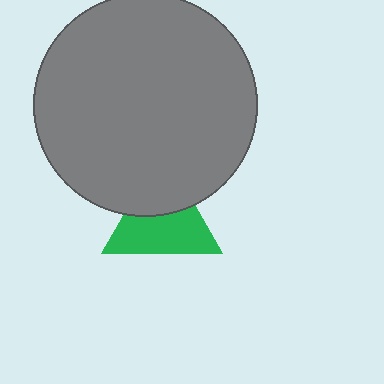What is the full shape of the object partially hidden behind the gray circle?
The partially hidden object is a green triangle.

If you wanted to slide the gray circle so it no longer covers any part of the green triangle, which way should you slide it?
Slide it up — that is the most direct way to separate the two shapes.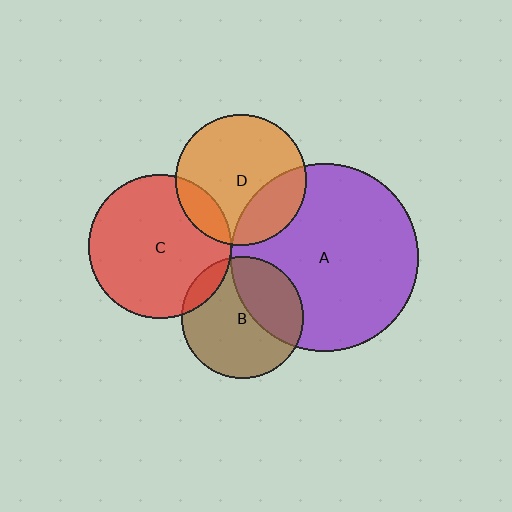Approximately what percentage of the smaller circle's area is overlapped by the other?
Approximately 10%.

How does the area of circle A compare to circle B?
Approximately 2.4 times.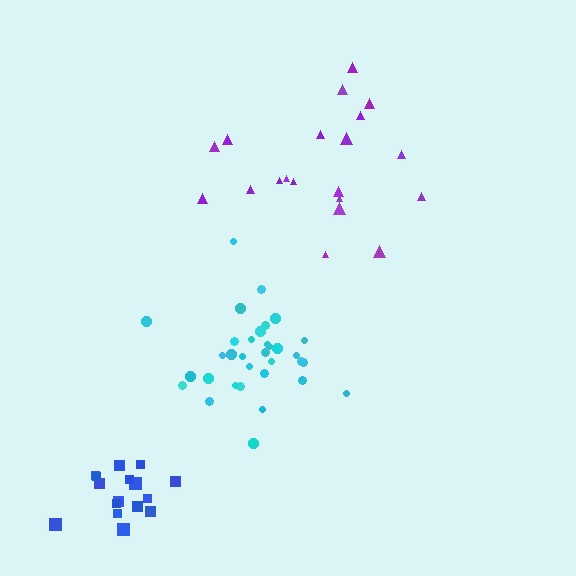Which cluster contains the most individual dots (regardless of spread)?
Cyan (33).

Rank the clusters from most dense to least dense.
blue, cyan, purple.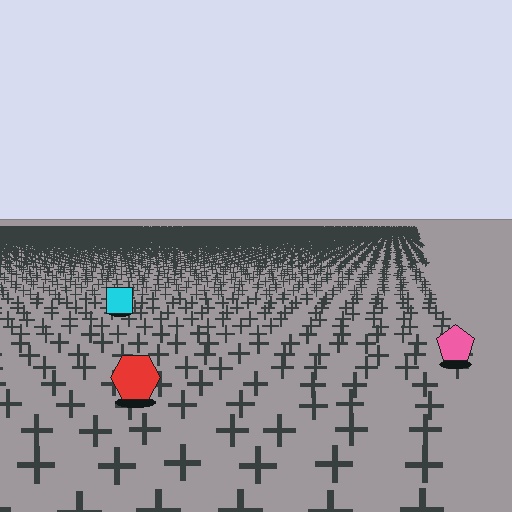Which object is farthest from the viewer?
The cyan square is farthest from the viewer. It appears smaller and the ground texture around it is denser.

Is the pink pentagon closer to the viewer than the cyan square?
Yes. The pink pentagon is closer — you can tell from the texture gradient: the ground texture is coarser near it.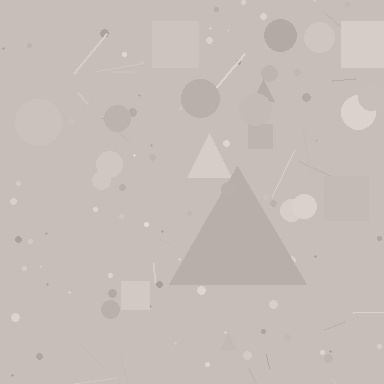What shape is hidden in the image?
A triangle is hidden in the image.